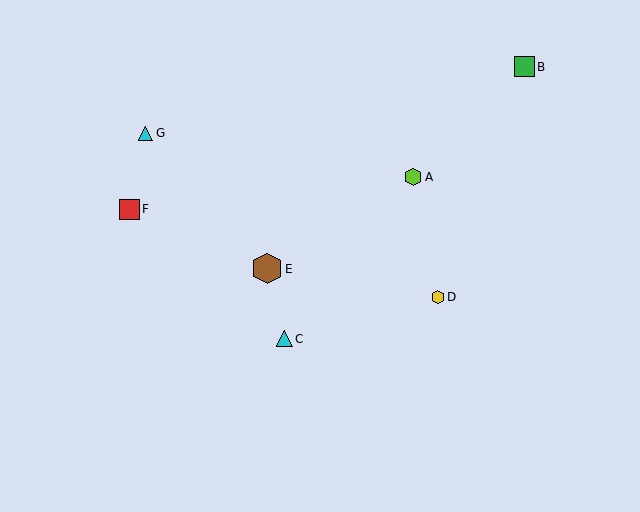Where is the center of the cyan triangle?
The center of the cyan triangle is at (146, 133).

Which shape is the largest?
The brown hexagon (labeled E) is the largest.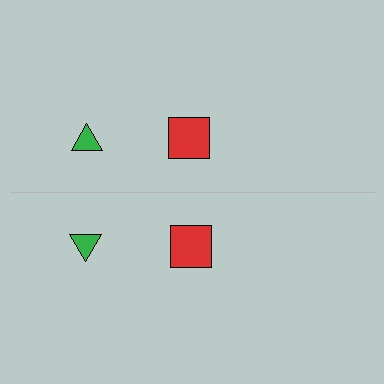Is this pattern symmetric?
Yes, this pattern has bilateral (reflection) symmetry.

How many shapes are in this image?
There are 4 shapes in this image.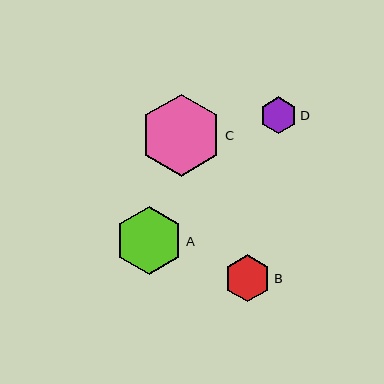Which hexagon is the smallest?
Hexagon D is the smallest with a size of approximately 37 pixels.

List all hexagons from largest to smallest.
From largest to smallest: C, A, B, D.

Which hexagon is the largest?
Hexagon C is the largest with a size of approximately 82 pixels.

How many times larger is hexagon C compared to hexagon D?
Hexagon C is approximately 2.2 times the size of hexagon D.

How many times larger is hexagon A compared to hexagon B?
Hexagon A is approximately 1.5 times the size of hexagon B.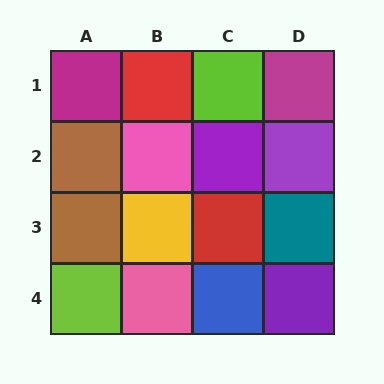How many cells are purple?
3 cells are purple.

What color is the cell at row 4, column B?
Pink.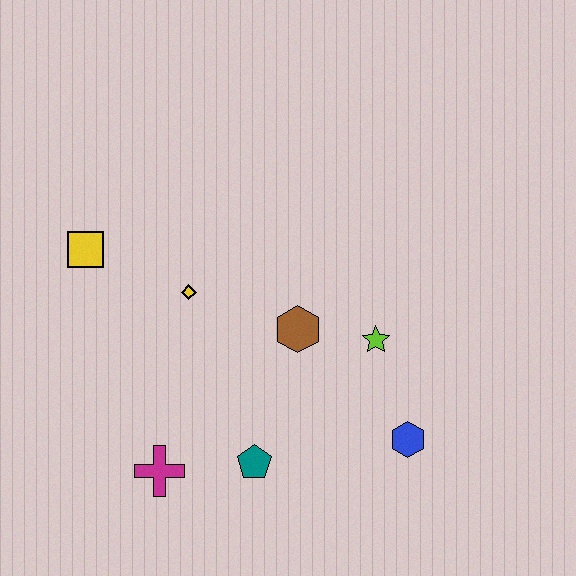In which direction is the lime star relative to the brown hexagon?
The lime star is to the right of the brown hexagon.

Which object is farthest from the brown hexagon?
The yellow square is farthest from the brown hexagon.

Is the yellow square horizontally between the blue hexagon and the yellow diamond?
No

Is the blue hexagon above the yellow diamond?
No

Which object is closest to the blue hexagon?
The lime star is closest to the blue hexagon.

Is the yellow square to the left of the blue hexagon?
Yes